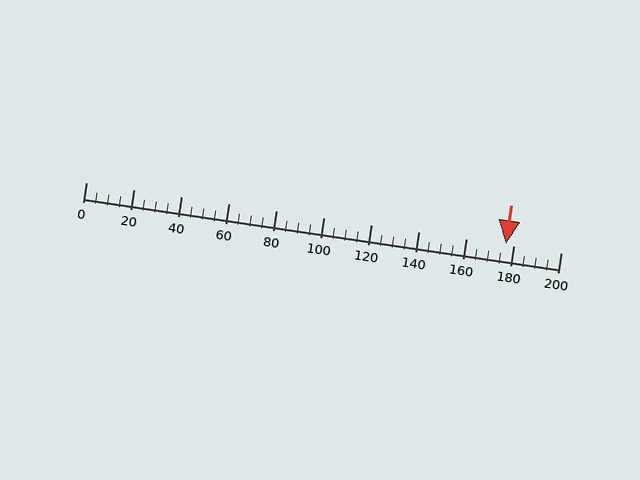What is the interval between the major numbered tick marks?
The major tick marks are spaced 20 units apart.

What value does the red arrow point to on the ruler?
The red arrow points to approximately 177.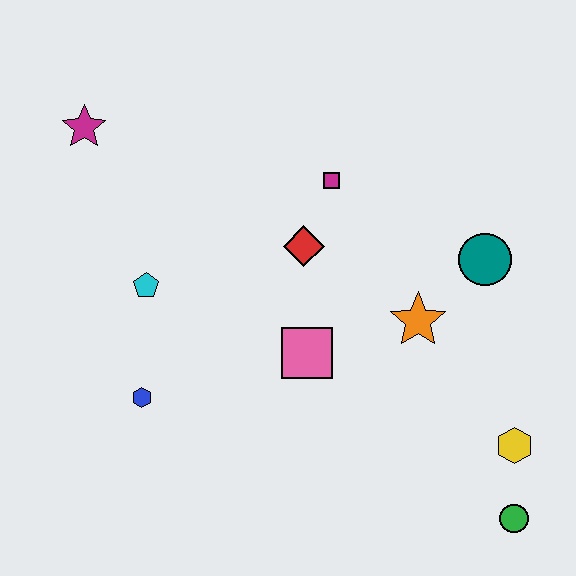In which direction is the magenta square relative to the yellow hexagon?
The magenta square is above the yellow hexagon.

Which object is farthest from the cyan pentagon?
The green circle is farthest from the cyan pentagon.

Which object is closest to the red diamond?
The magenta square is closest to the red diamond.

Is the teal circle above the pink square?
Yes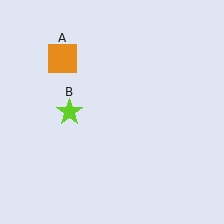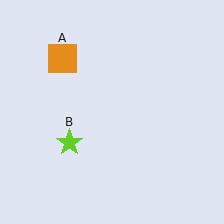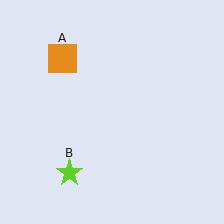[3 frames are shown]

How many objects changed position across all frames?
1 object changed position: lime star (object B).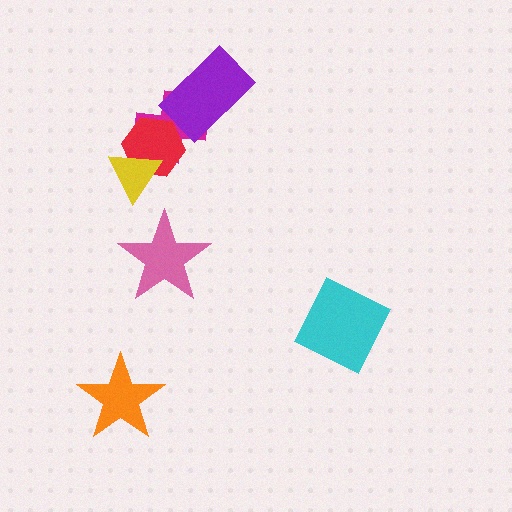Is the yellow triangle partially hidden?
No, no other shape covers it.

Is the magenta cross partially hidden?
Yes, it is partially covered by another shape.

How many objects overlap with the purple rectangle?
1 object overlaps with the purple rectangle.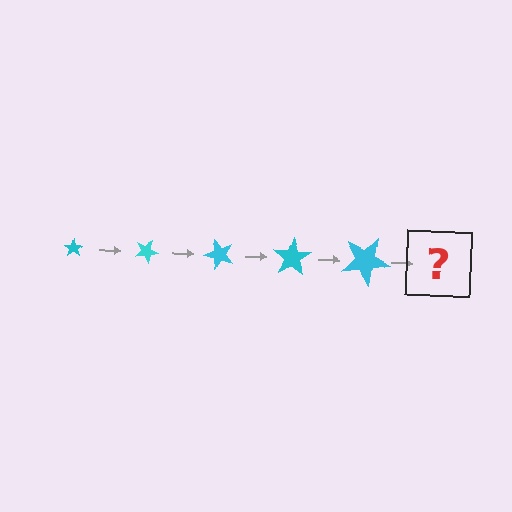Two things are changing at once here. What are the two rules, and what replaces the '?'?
The two rules are that the star grows larger each step and it rotates 25 degrees each step. The '?' should be a star, larger than the previous one and rotated 125 degrees from the start.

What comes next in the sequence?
The next element should be a star, larger than the previous one and rotated 125 degrees from the start.